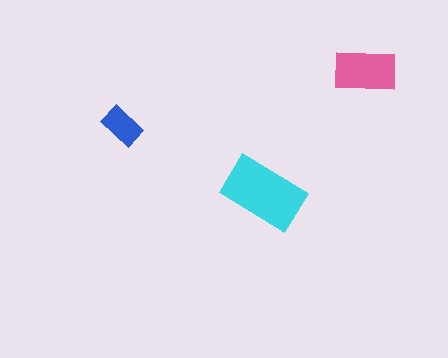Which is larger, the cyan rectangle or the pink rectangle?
The cyan one.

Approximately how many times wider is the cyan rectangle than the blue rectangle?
About 2 times wider.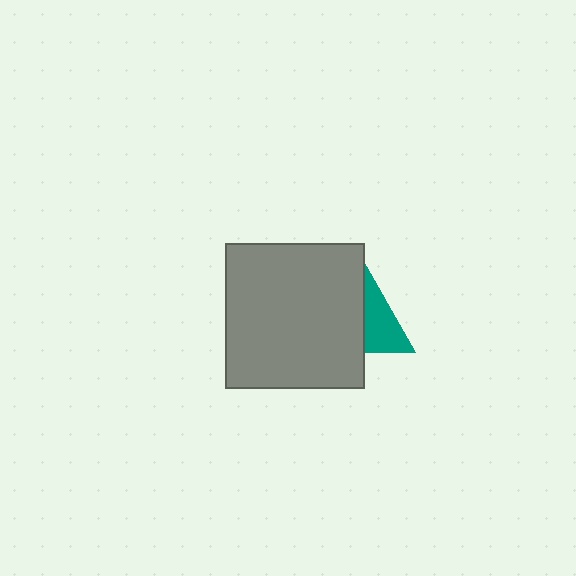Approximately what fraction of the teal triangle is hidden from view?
Roughly 61% of the teal triangle is hidden behind the gray rectangle.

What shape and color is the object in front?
The object in front is a gray rectangle.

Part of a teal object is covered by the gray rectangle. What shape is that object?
It is a triangle.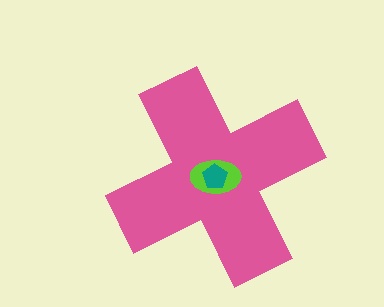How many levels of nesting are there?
3.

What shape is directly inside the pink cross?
The lime ellipse.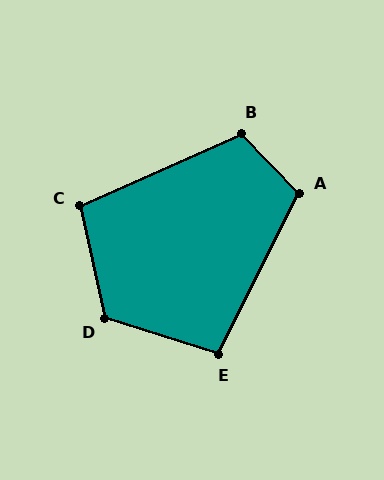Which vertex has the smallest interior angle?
E, at approximately 99 degrees.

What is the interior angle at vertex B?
Approximately 110 degrees (obtuse).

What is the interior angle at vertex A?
Approximately 109 degrees (obtuse).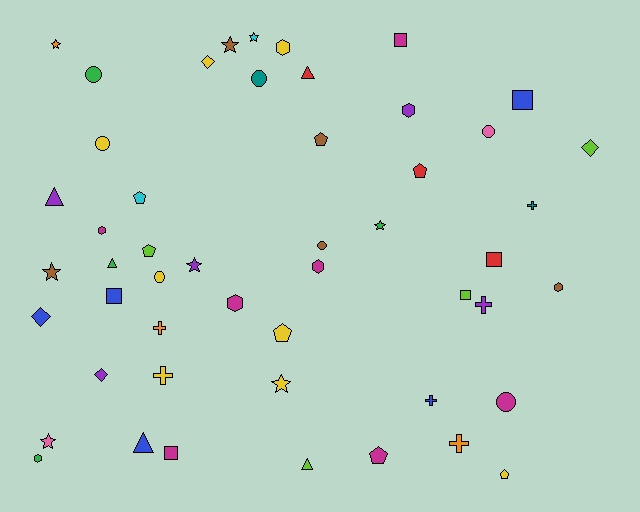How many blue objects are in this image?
There are 5 blue objects.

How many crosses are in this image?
There are 6 crosses.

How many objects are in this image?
There are 50 objects.